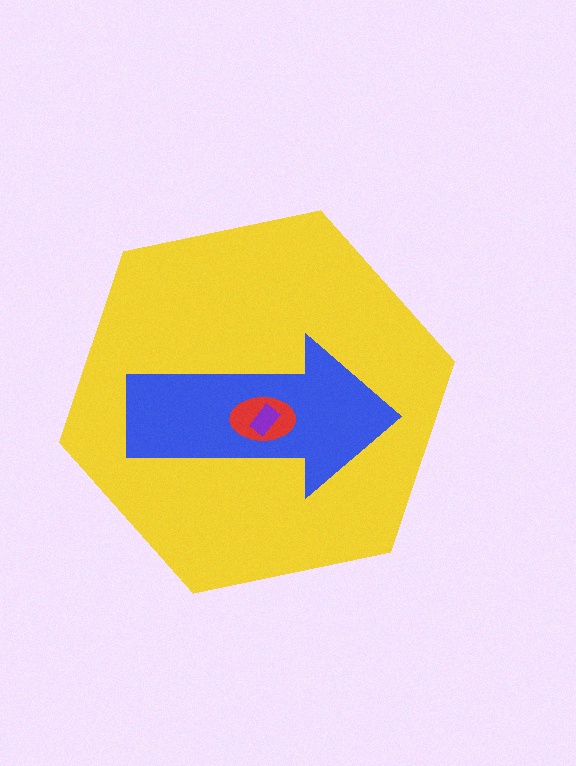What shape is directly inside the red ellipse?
The purple rectangle.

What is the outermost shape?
The yellow hexagon.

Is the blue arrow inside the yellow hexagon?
Yes.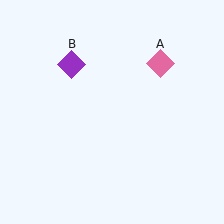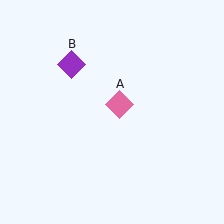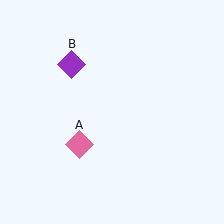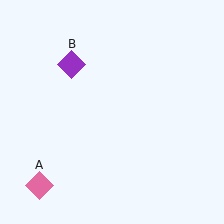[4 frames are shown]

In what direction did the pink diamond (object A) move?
The pink diamond (object A) moved down and to the left.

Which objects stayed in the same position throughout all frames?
Purple diamond (object B) remained stationary.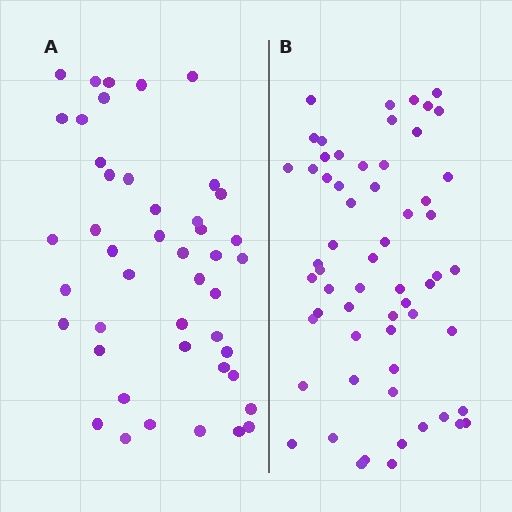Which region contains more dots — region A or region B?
Region B (the right region) has more dots.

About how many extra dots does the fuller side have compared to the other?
Region B has approximately 15 more dots than region A.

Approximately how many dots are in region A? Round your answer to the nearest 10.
About 40 dots. (The exact count is 45, which rounds to 40.)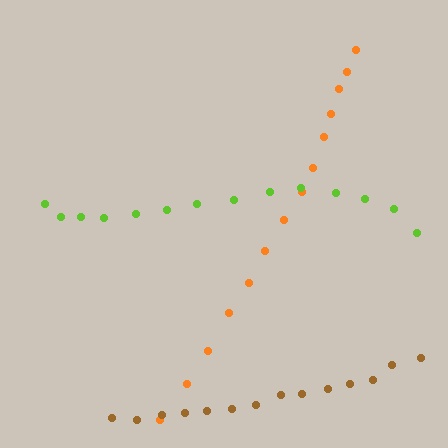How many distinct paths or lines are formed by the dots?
There are 3 distinct paths.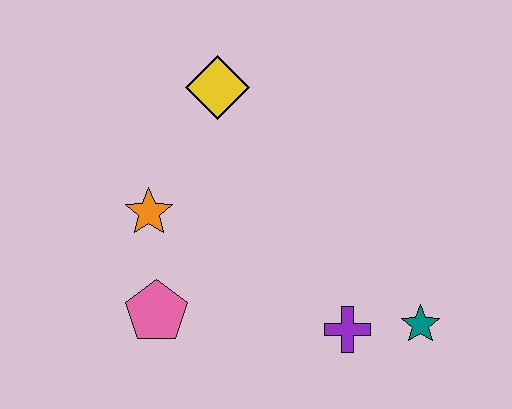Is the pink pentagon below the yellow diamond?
Yes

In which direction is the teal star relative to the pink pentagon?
The teal star is to the right of the pink pentagon.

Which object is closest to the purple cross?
The teal star is closest to the purple cross.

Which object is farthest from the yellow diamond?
The teal star is farthest from the yellow diamond.